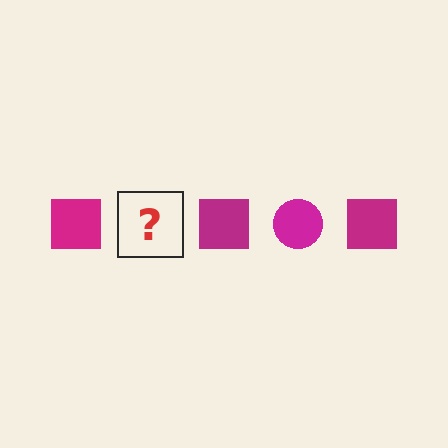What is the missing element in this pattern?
The missing element is a magenta circle.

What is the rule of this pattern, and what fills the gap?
The rule is that the pattern cycles through square, circle shapes in magenta. The gap should be filled with a magenta circle.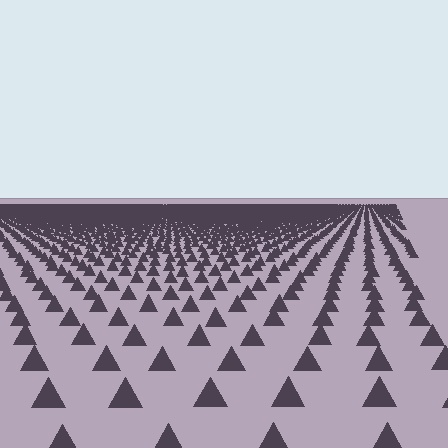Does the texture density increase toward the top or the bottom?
Density increases toward the top.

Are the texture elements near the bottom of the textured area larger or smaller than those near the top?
Larger. Near the bottom, elements are closer to the viewer and appear at a bigger on-screen size.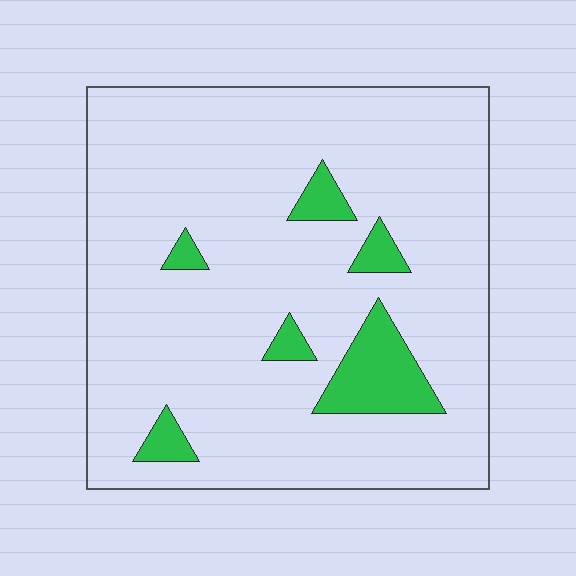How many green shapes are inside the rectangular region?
6.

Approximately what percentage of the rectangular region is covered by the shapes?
Approximately 10%.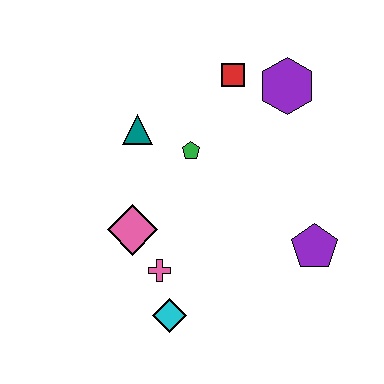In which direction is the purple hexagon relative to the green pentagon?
The purple hexagon is to the right of the green pentagon.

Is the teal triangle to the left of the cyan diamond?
Yes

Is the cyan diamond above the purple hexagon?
No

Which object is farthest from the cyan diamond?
The purple hexagon is farthest from the cyan diamond.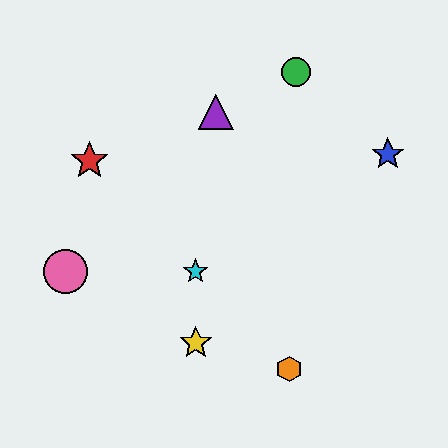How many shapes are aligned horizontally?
2 shapes (the cyan star, the pink circle) are aligned horizontally.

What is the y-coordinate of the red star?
The red star is at y≈161.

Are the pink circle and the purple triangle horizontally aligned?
No, the pink circle is at y≈272 and the purple triangle is at y≈112.